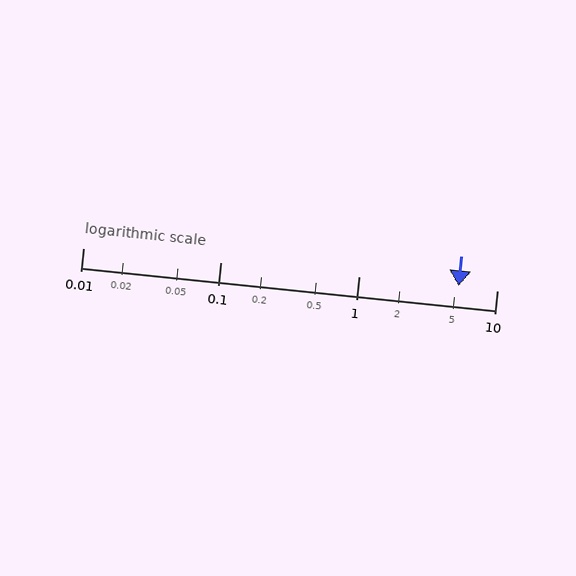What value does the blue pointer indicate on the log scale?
The pointer indicates approximately 5.3.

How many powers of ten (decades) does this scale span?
The scale spans 3 decades, from 0.01 to 10.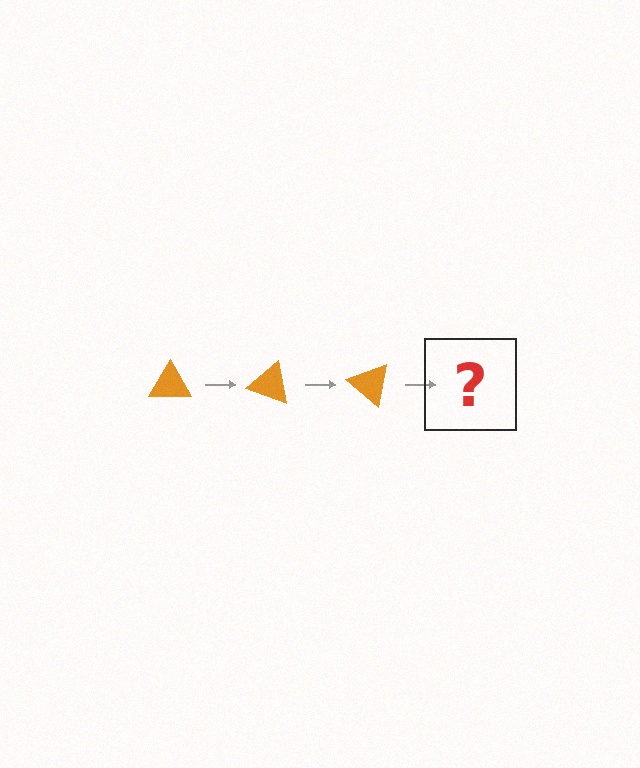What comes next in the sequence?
The next element should be an orange triangle rotated 60 degrees.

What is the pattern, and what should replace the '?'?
The pattern is that the triangle rotates 20 degrees each step. The '?' should be an orange triangle rotated 60 degrees.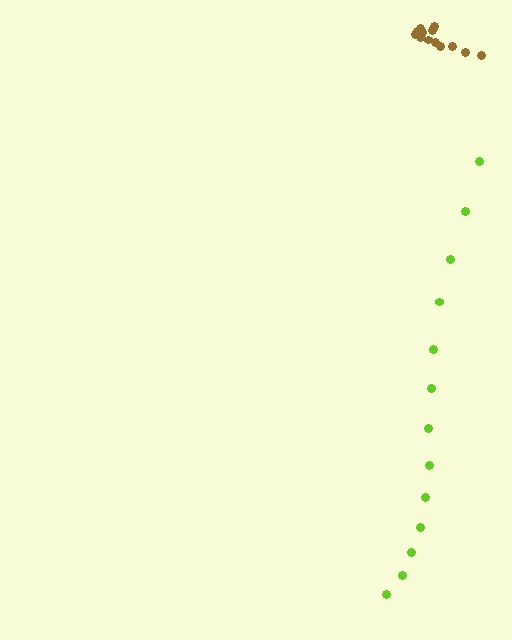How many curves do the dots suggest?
There are 2 distinct paths.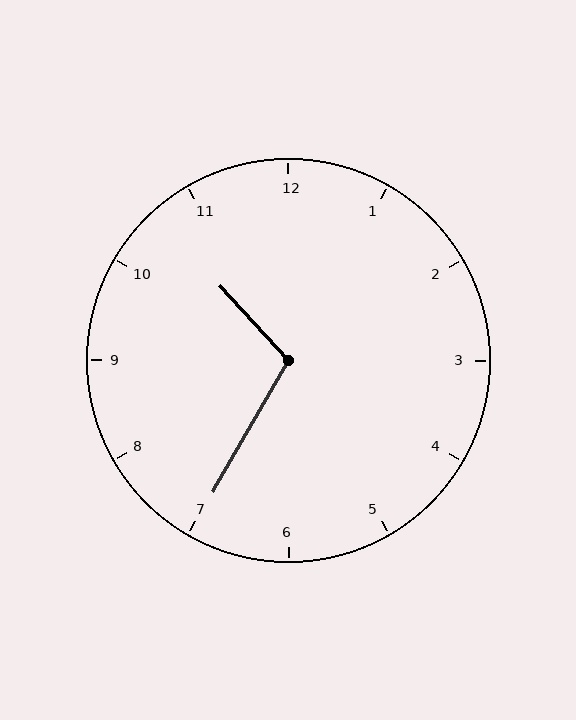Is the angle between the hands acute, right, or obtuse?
It is obtuse.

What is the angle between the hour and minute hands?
Approximately 108 degrees.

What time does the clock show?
10:35.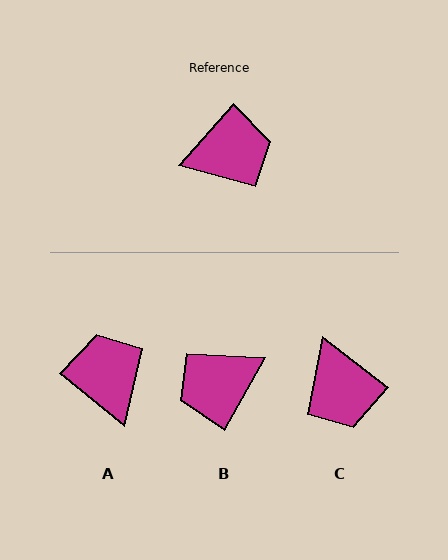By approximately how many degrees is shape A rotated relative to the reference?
Approximately 92 degrees counter-clockwise.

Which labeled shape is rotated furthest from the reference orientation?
B, about 168 degrees away.